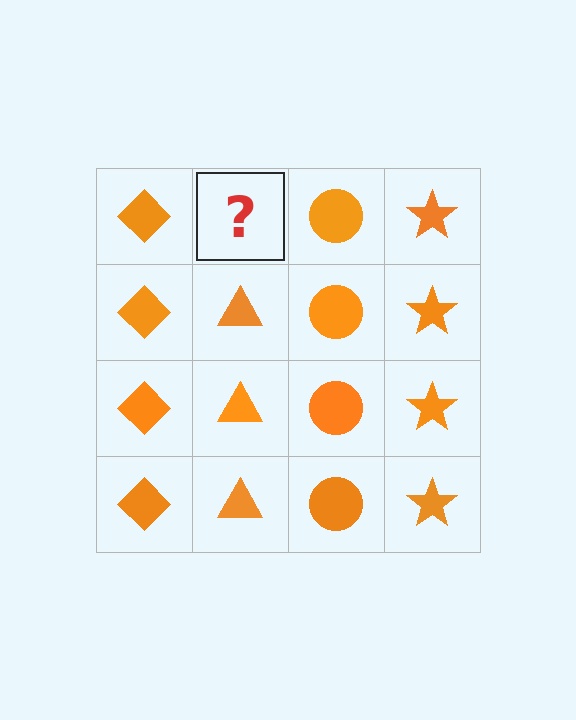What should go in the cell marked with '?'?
The missing cell should contain an orange triangle.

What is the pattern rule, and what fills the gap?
The rule is that each column has a consistent shape. The gap should be filled with an orange triangle.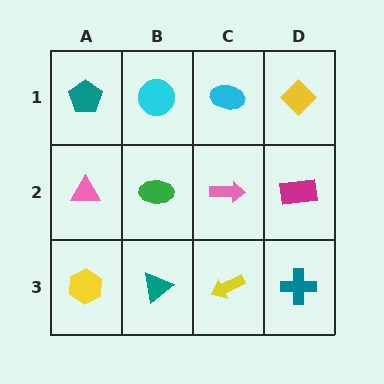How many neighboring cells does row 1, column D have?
2.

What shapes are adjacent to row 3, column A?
A pink triangle (row 2, column A), a teal triangle (row 3, column B).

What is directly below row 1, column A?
A pink triangle.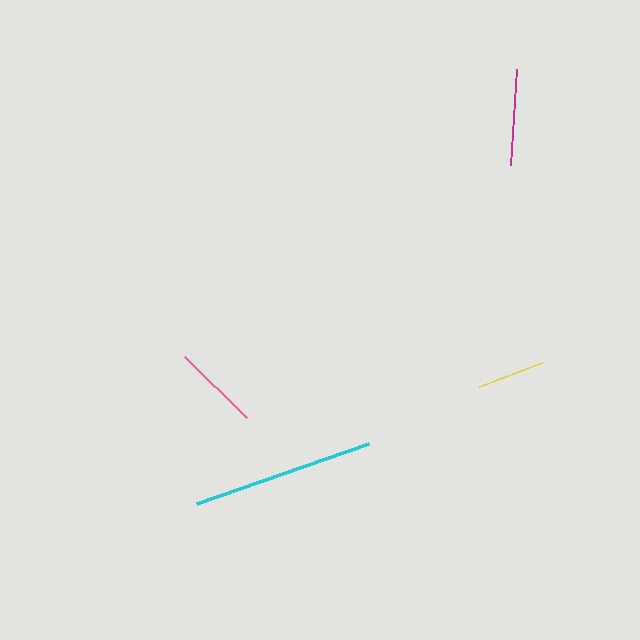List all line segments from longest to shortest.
From longest to shortest: cyan, magenta, pink, yellow.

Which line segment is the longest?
The cyan line is the longest at approximately 182 pixels.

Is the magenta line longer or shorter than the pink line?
The magenta line is longer than the pink line.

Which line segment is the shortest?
The yellow line is the shortest at approximately 67 pixels.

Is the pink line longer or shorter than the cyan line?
The cyan line is longer than the pink line.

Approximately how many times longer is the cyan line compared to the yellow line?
The cyan line is approximately 2.7 times the length of the yellow line.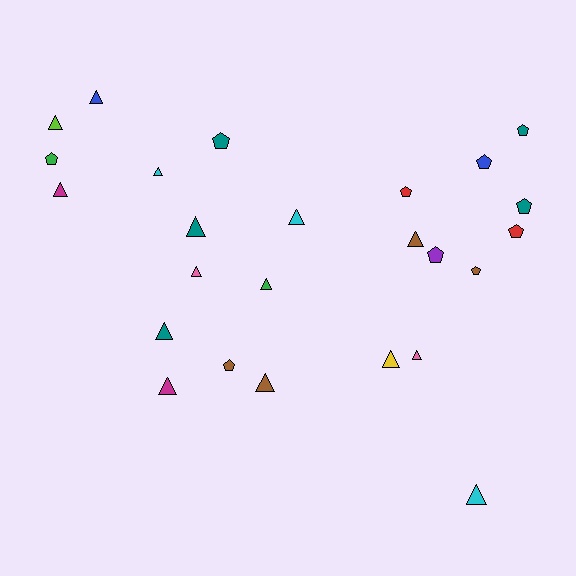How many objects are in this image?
There are 25 objects.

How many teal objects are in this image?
There are 5 teal objects.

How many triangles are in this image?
There are 15 triangles.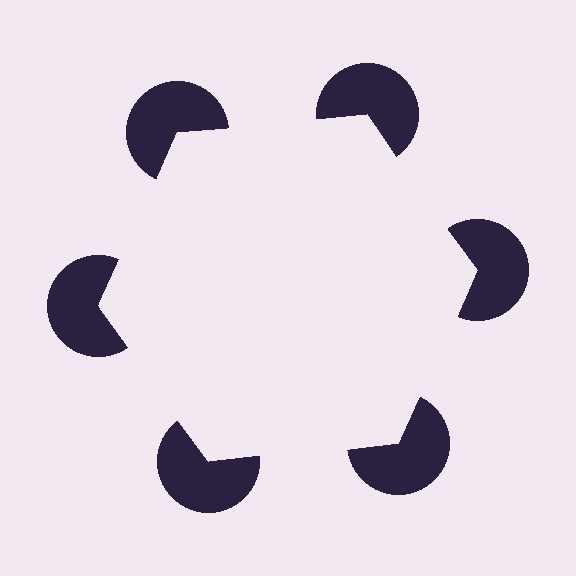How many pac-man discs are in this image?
There are 6 — one at each vertex of the illusory hexagon.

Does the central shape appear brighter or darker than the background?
It typically appears slightly brighter than the background, even though no actual brightness change is drawn.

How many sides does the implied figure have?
6 sides.